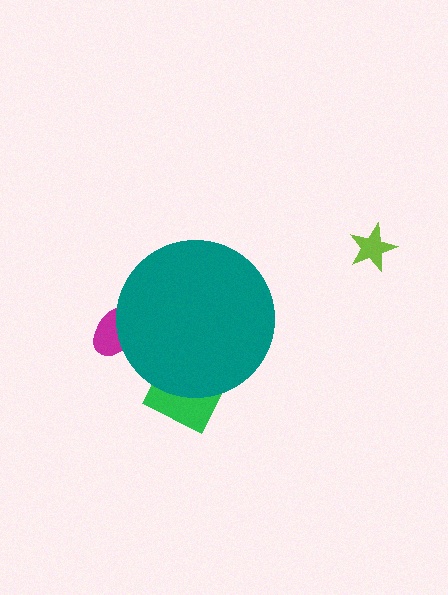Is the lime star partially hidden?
No, the lime star is fully visible.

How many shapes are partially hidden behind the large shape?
2 shapes are partially hidden.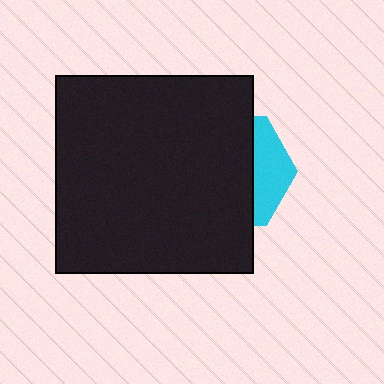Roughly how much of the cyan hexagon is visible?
A small part of it is visible (roughly 30%).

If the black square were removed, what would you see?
You would see the complete cyan hexagon.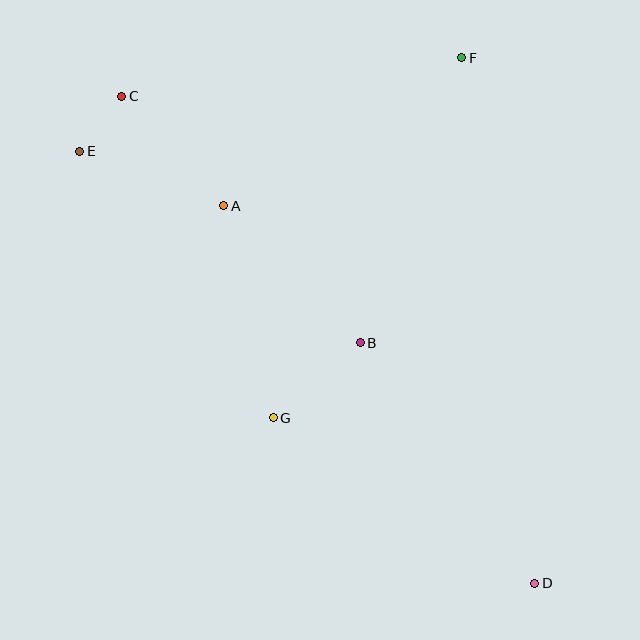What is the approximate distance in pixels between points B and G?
The distance between B and G is approximately 115 pixels.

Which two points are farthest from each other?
Points C and D are farthest from each other.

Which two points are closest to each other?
Points C and E are closest to each other.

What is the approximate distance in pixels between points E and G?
The distance between E and G is approximately 329 pixels.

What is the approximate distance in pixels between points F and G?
The distance between F and G is approximately 407 pixels.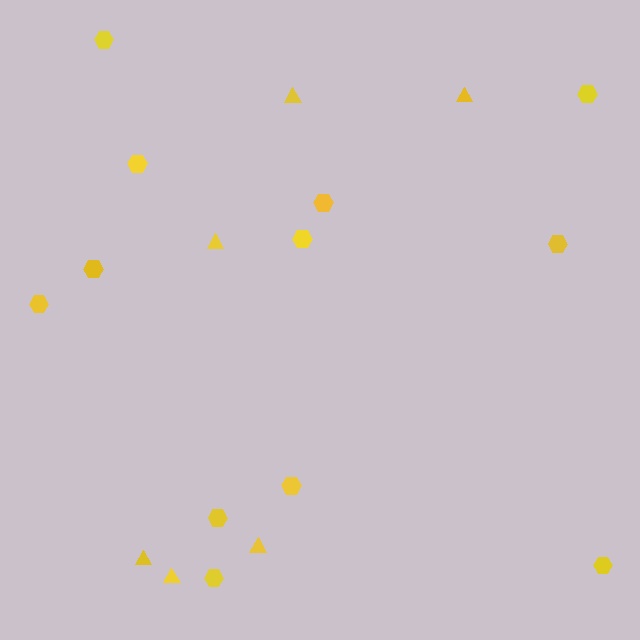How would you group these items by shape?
There are 2 groups: one group of triangles (6) and one group of hexagons (12).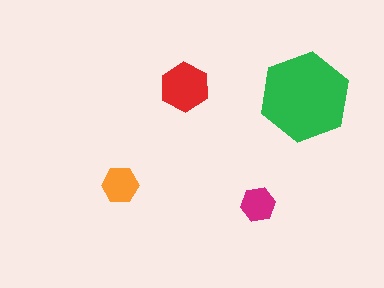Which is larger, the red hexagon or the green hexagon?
The green one.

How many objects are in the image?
There are 4 objects in the image.